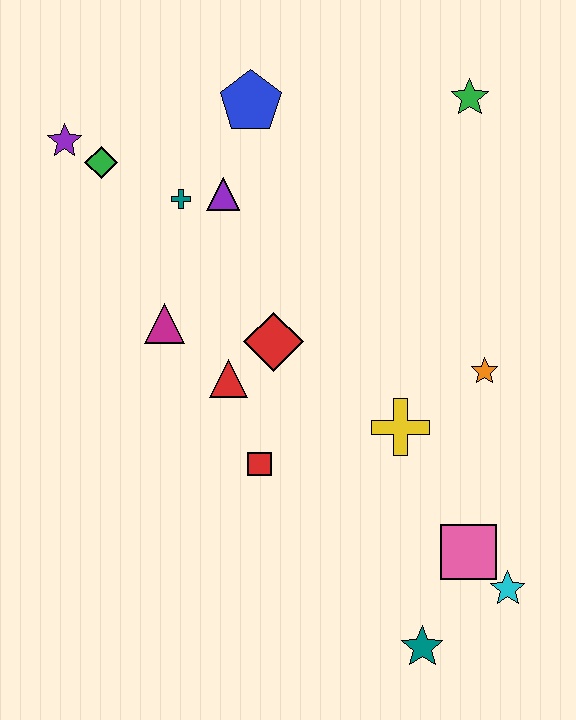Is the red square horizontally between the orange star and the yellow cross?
No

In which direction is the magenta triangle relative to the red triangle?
The magenta triangle is to the left of the red triangle.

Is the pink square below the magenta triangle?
Yes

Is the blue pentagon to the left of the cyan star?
Yes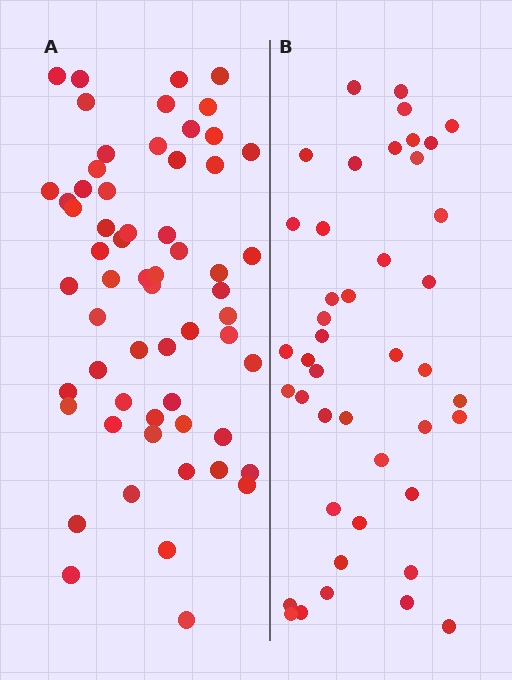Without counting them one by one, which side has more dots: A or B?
Region A (the left region) has more dots.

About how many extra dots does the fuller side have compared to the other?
Region A has approximately 15 more dots than region B.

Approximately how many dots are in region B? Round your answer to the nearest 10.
About 40 dots. (The exact count is 43, which rounds to 40.)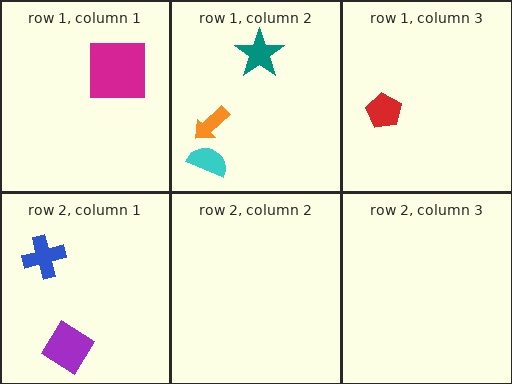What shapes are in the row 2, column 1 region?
The purple diamond, the blue cross.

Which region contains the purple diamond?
The row 2, column 1 region.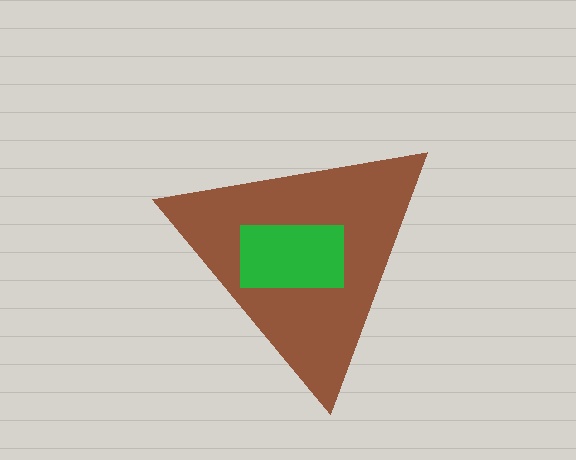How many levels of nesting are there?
2.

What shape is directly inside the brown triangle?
The green rectangle.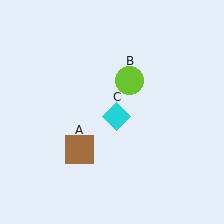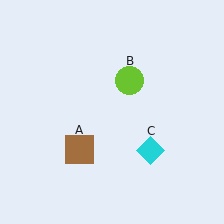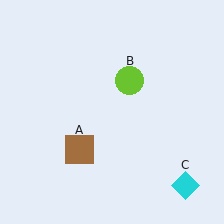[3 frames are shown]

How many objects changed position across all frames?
1 object changed position: cyan diamond (object C).